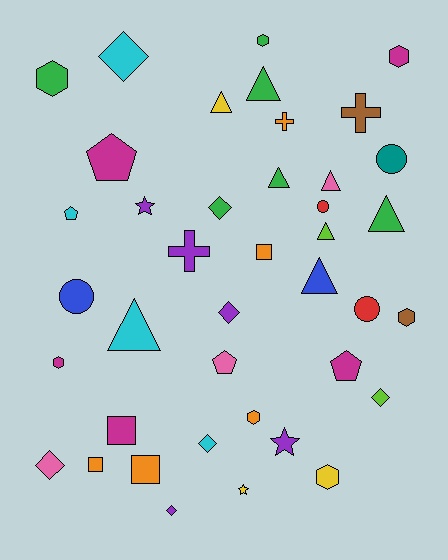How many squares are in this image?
There are 4 squares.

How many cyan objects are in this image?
There are 4 cyan objects.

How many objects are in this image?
There are 40 objects.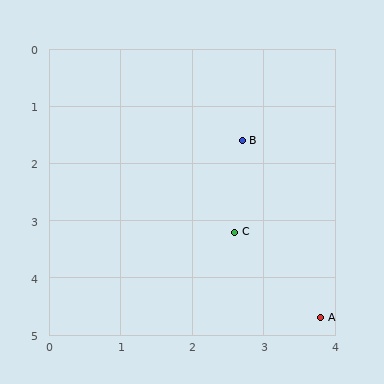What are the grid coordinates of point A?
Point A is at approximately (3.8, 4.7).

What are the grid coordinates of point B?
Point B is at approximately (2.7, 1.6).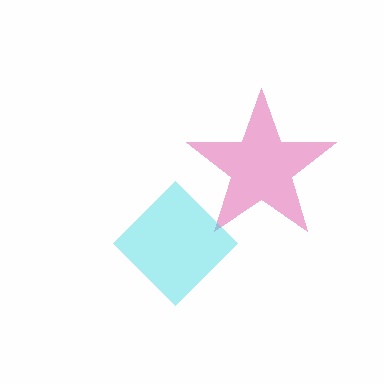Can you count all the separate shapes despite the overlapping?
Yes, there are 2 separate shapes.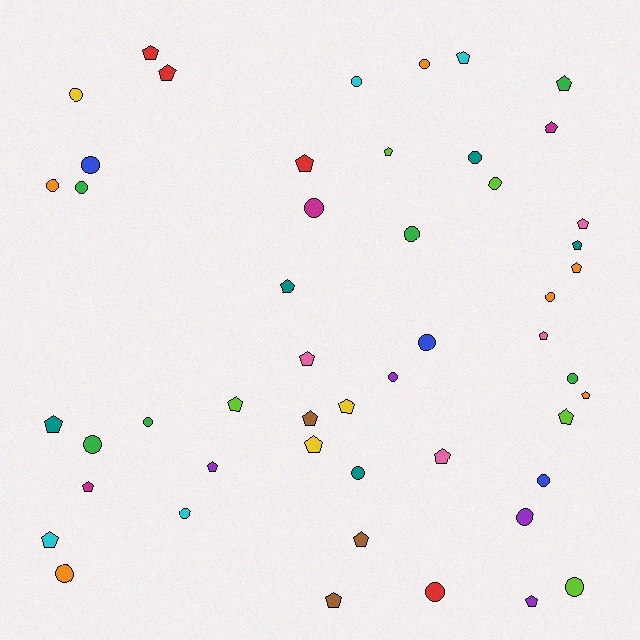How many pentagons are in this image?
There are 27 pentagons.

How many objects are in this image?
There are 50 objects.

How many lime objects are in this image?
There are 5 lime objects.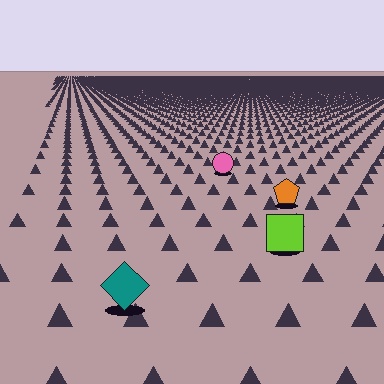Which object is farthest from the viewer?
The pink circle is farthest from the viewer. It appears smaller and the ground texture around it is denser.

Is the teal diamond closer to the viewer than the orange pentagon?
Yes. The teal diamond is closer — you can tell from the texture gradient: the ground texture is coarser near it.